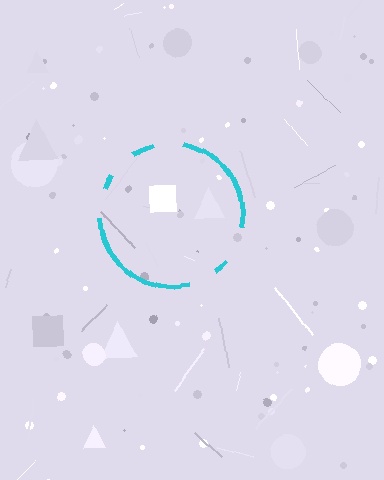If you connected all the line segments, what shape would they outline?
They would outline a circle.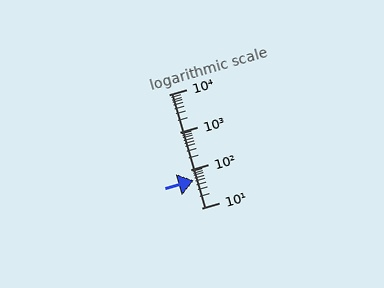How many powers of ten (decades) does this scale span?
The scale spans 3 decades, from 10 to 10000.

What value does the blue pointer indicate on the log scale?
The pointer indicates approximately 53.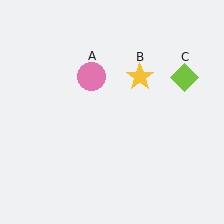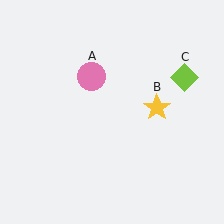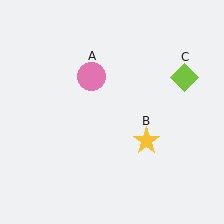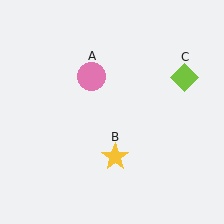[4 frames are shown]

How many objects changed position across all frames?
1 object changed position: yellow star (object B).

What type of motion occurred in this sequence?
The yellow star (object B) rotated clockwise around the center of the scene.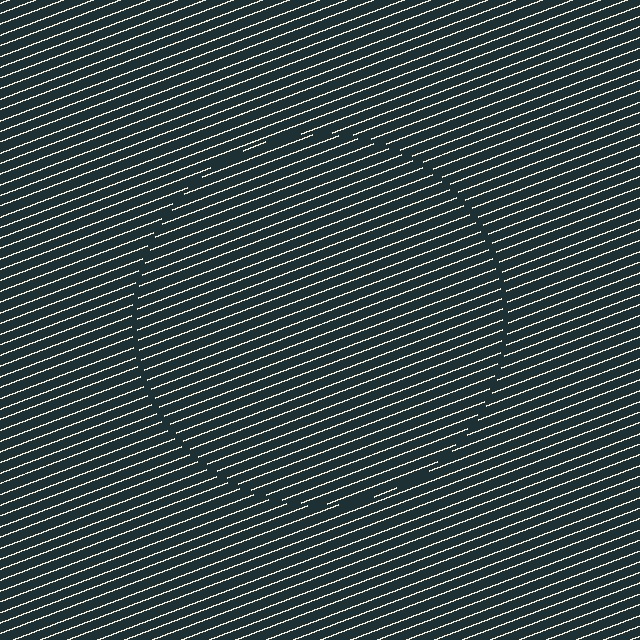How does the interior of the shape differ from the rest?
The interior of the shape contains the same grating, shifted by half a period — the contour is defined by the phase discontinuity where line-ends from the inner and outer gratings abut.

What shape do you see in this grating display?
An illusory circle. The interior of the shape contains the same grating, shifted by half a period — the contour is defined by the phase discontinuity where line-ends from the inner and outer gratings abut.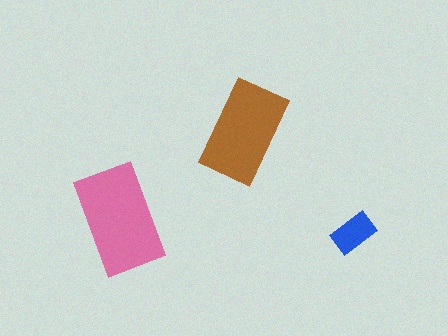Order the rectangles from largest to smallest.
the pink one, the brown one, the blue one.